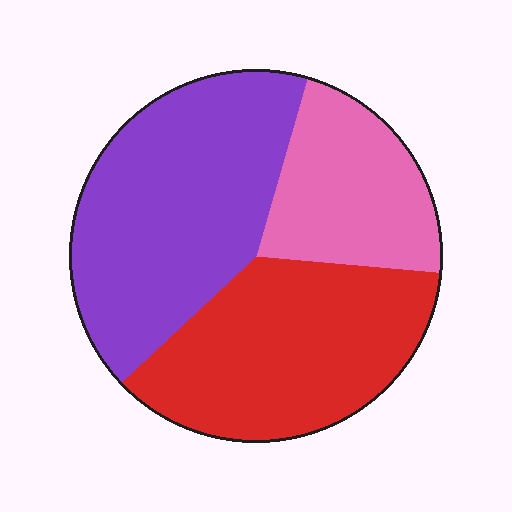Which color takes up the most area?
Purple, at roughly 40%.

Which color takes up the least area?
Pink, at roughly 20%.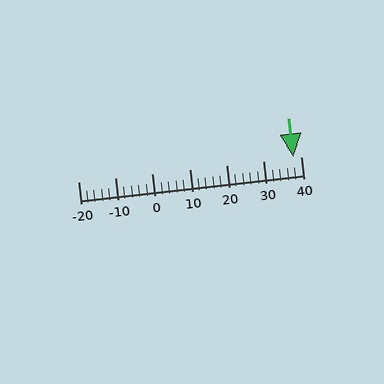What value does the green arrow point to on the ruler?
The green arrow points to approximately 38.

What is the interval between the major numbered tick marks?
The major tick marks are spaced 10 units apart.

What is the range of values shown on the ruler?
The ruler shows values from -20 to 40.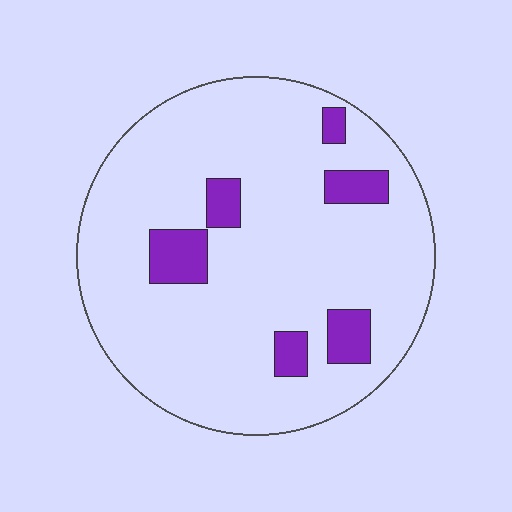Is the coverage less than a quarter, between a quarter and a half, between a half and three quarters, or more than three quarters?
Less than a quarter.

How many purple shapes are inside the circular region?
6.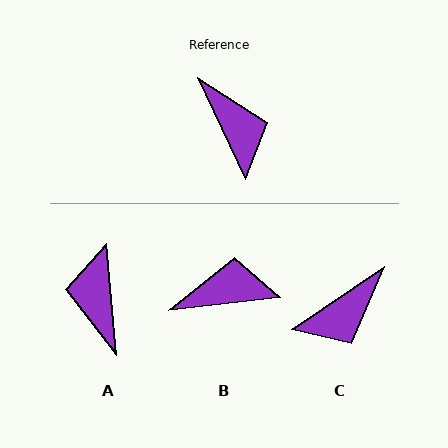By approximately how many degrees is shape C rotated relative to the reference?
Approximately 81 degrees clockwise.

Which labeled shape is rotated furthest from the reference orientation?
A, about 160 degrees away.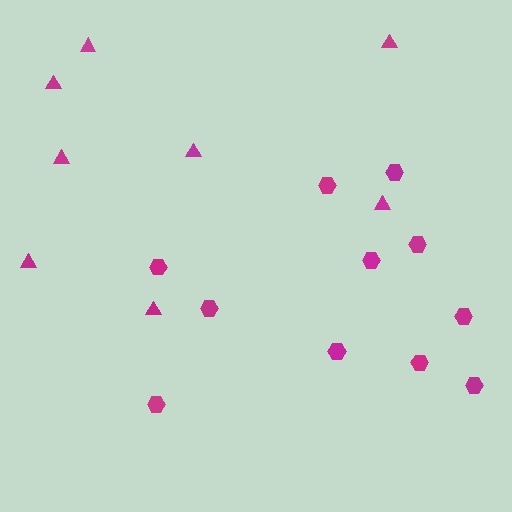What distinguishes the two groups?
There are 2 groups: one group of hexagons (11) and one group of triangles (8).